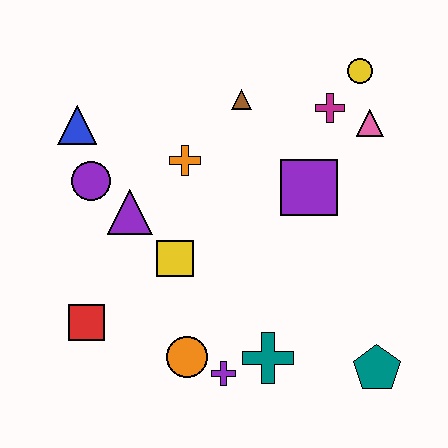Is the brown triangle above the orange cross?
Yes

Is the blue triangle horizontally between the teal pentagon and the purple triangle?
No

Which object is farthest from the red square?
The yellow circle is farthest from the red square.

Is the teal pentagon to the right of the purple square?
Yes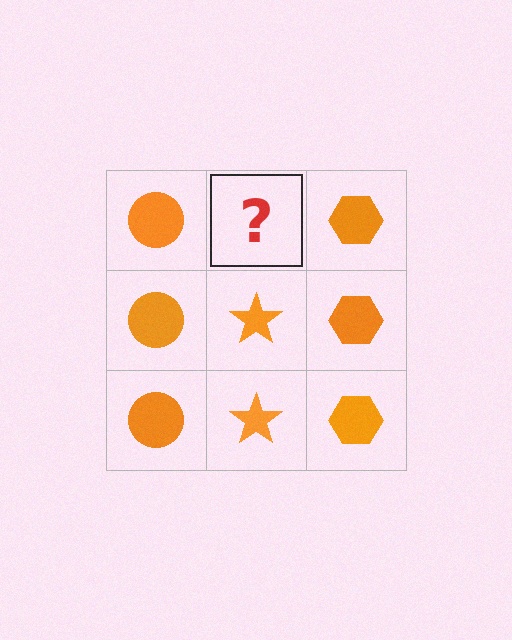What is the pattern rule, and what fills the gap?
The rule is that each column has a consistent shape. The gap should be filled with an orange star.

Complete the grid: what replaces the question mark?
The question mark should be replaced with an orange star.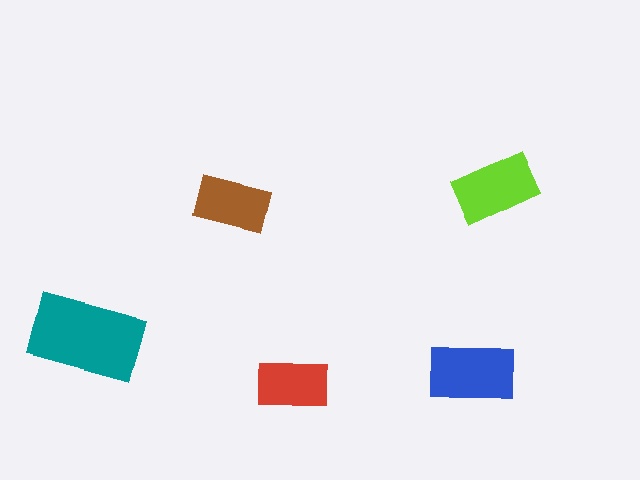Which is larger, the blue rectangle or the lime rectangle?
The blue one.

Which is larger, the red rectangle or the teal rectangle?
The teal one.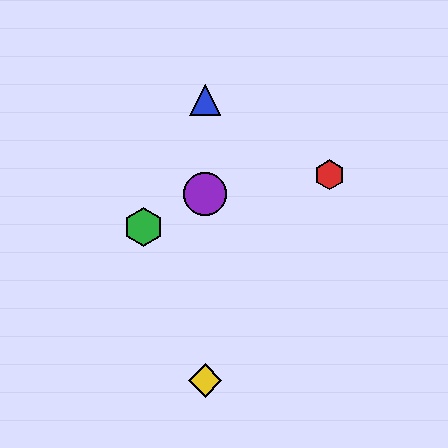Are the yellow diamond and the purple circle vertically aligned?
Yes, both are at x≈205.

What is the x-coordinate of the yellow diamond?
The yellow diamond is at x≈205.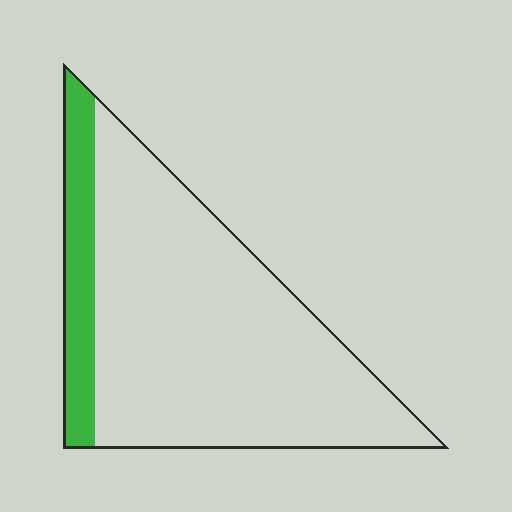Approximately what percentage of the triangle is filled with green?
Approximately 15%.